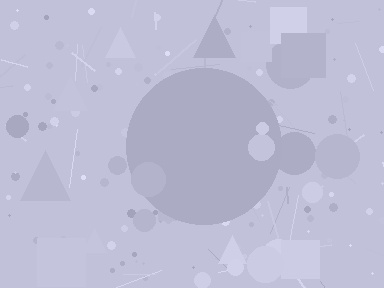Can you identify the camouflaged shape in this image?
The camouflaged shape is a circle.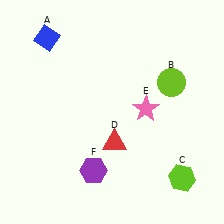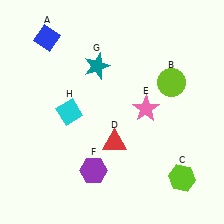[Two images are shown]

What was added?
A teal star (G), a cyan diamond (H) were added in Image 2.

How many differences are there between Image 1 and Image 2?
There are 2 differences between the two images.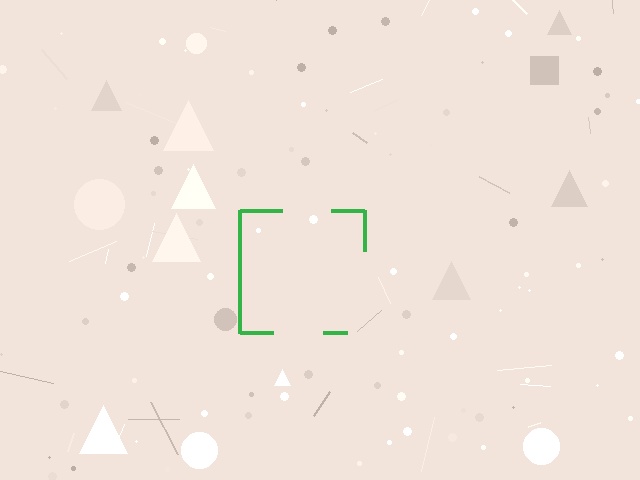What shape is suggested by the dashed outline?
The dashed outline suggests a square.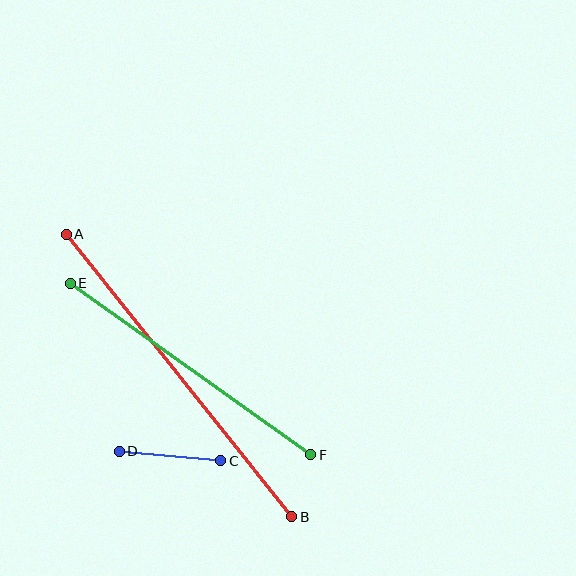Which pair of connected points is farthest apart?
Points A and B are farthest apart.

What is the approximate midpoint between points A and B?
The midpoint is at approximately (179, 376) pixels.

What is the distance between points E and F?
The distance is approximately 295 pixels.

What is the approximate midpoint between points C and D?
The midpoint is at approximately (170, 456) pixels.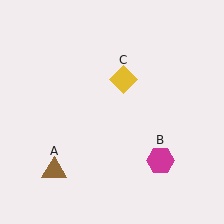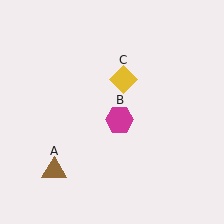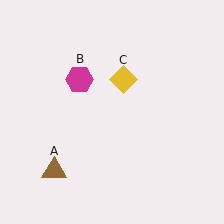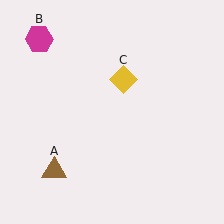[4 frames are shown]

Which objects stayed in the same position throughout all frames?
Brown triangle (object A) and yellow diamond (object C) remained stationary.